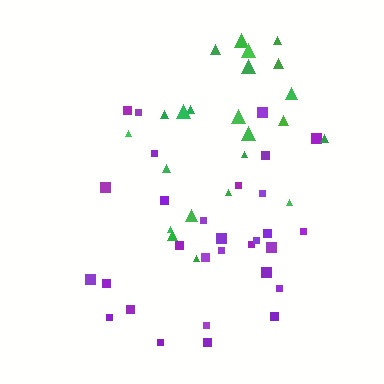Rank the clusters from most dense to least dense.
purple, green.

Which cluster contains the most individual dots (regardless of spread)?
Purple (30).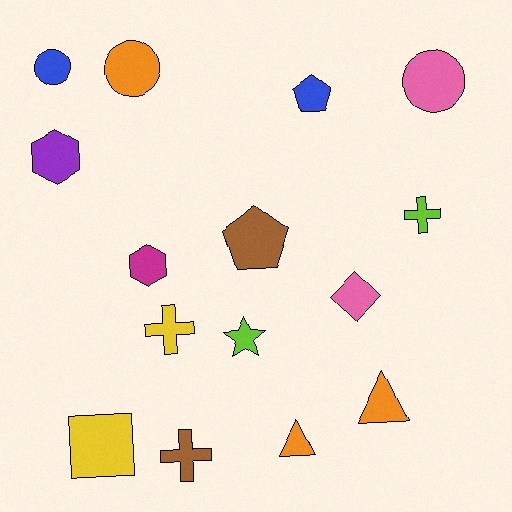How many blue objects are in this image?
There are 2 blue objects.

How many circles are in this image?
There are 3 circles.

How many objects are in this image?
There are 15 objects.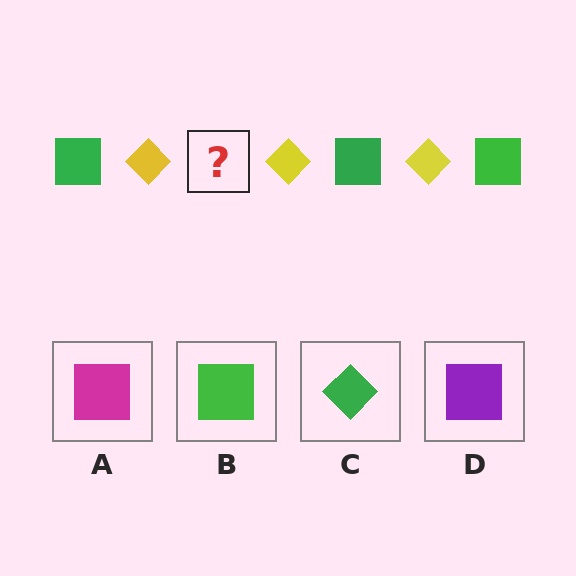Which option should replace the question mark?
Option B.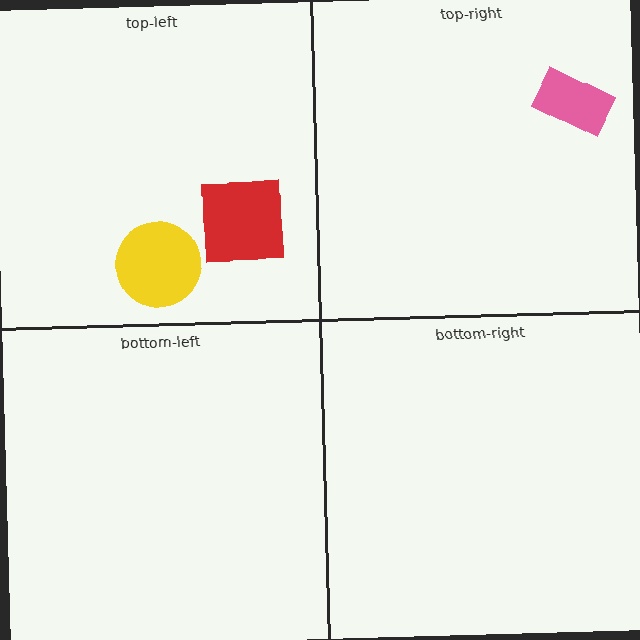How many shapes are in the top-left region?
2.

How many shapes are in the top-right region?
1.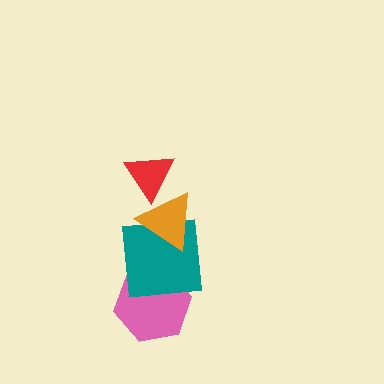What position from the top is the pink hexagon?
The pink hexagon is 4th from the top.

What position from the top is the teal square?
The teal square is 3rd from the top.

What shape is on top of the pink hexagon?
The teal square is on top of the pink hexagon.